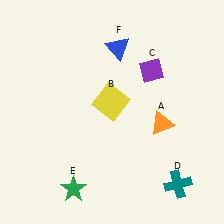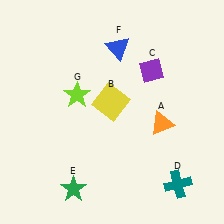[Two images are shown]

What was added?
A lime star (G) was added in Image 2.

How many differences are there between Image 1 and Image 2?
There is 1 difference between the two images.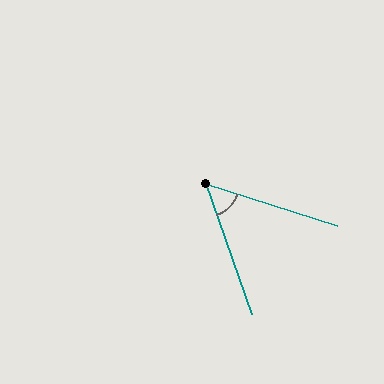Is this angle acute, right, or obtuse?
It is acute.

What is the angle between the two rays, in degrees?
Approximately 53 degrees.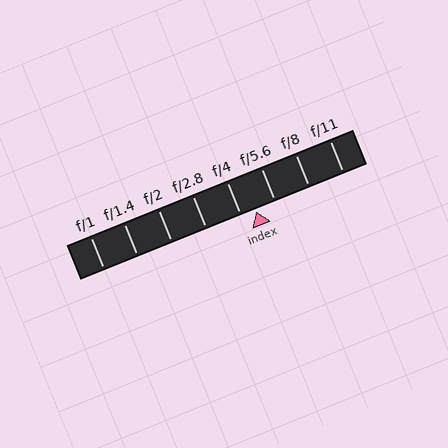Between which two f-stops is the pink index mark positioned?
The index mark is between f/4 and f/5.6.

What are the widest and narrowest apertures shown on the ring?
The widest aperture shown is f/1 and the narrowest is f/11.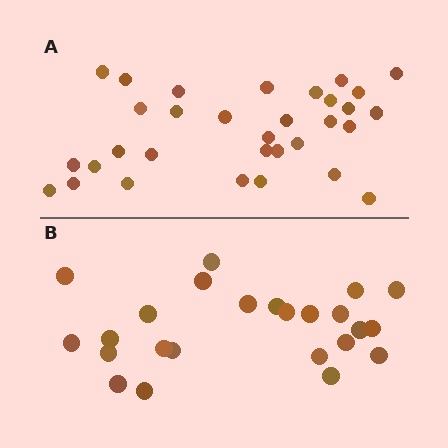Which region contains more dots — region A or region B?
Region A (the top region) has more dots.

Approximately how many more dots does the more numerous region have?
Region A has roughly 8 or so more dots than region B.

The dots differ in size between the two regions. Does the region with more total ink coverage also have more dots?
No. Region B has more total ink coverage because its dots are larger, but region A actually contains more individual dots. Total area can be misleading — the number of items is what matters here.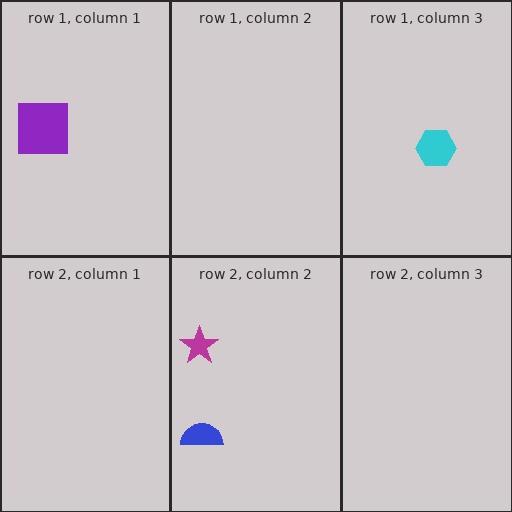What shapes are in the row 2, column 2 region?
The magenta star, the blue semicircle.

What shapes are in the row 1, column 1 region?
The purple square.